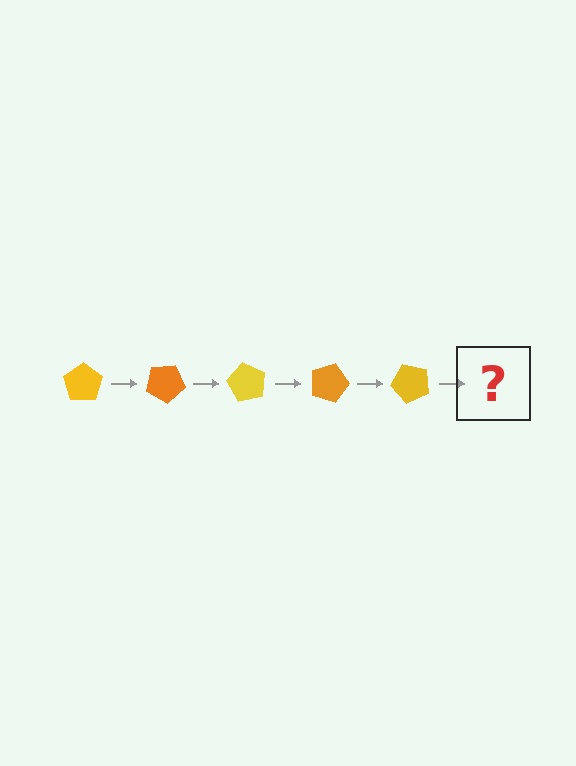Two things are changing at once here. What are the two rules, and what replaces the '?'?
The two rules are that it rotates 30 degrees each step and the color cycles through yellow and orange. The '?' should be an orange pentagon, rotated 150 degrees from the start.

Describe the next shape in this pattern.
It should be an orange pentagon, rotated 150 degrees from the start.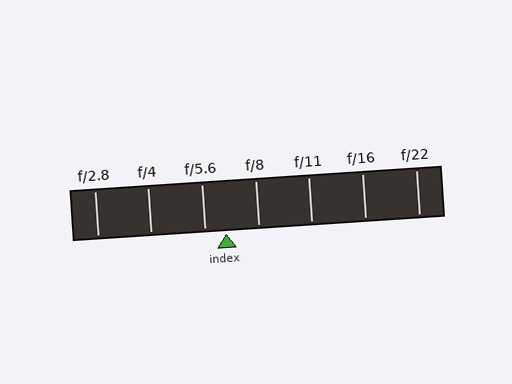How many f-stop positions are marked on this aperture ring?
There are 7 f-stop positions marked.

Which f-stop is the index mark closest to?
The index mark is closest to f/5.6.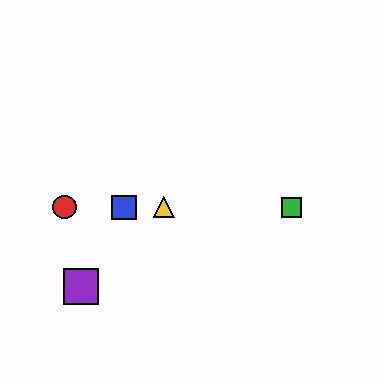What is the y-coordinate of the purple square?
The purple square is at y≈286.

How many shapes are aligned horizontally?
4 shapes (the red circle, the blue square, the green square, the yellow triangle) are aligned horizontally.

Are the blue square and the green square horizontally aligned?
Yes, both are at y≈207.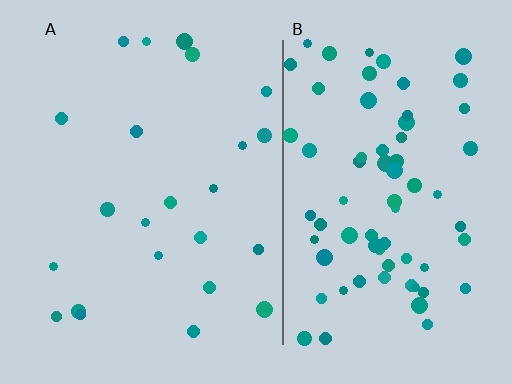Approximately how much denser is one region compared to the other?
Approximately 3.1× — region B over region A.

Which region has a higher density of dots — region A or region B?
B (the right).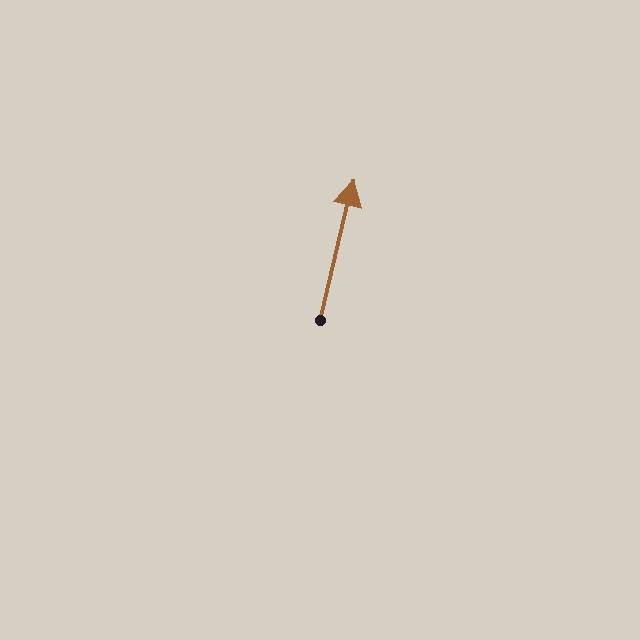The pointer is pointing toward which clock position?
Roughly 12 o'clock.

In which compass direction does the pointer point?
North.